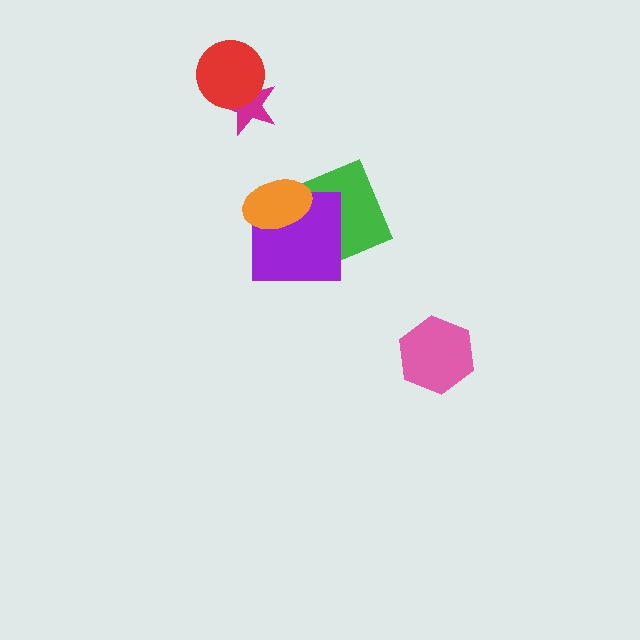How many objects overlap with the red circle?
1 object overlaps with the red circle.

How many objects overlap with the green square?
2 objects overlap with the green square.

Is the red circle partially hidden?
No, no other shape covers it.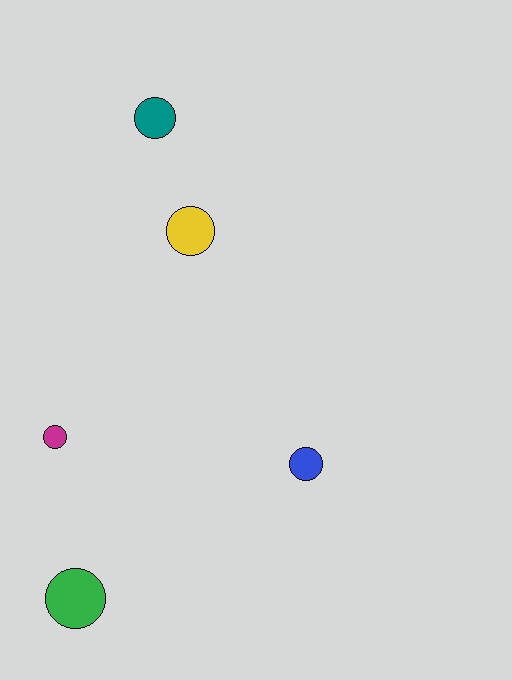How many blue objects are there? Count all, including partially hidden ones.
There is 1 blue object.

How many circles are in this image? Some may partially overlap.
There are 5 circles.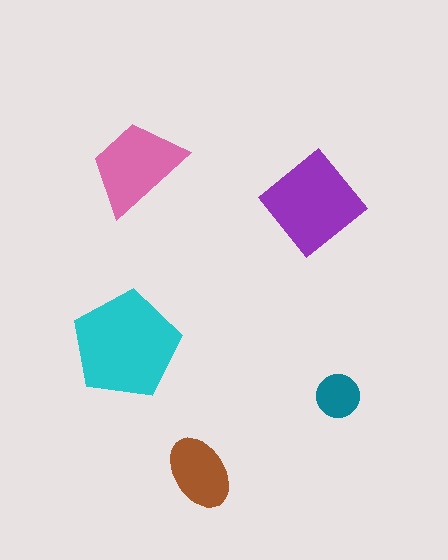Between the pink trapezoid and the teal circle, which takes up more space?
The pink trapezoid.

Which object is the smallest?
The teal circle.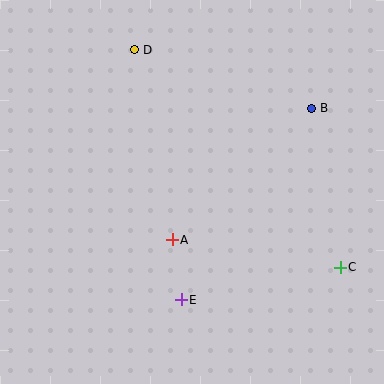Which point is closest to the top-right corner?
Point B is closest to the top-right corner.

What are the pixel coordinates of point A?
Point A is at (172, 240).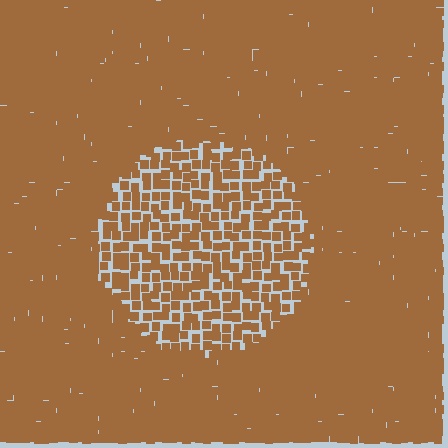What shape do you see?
I see a circle.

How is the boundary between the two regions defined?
The boundary is defined by a change in element density (approximately 2.1x ratio). All elements are the same color, size, and shape.